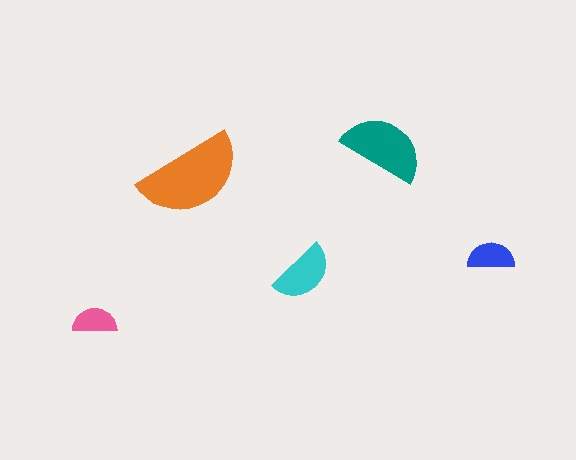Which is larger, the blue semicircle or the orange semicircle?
The orange one.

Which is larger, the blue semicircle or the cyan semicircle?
The cyan one.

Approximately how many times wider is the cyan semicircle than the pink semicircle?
About 1.5 times wider.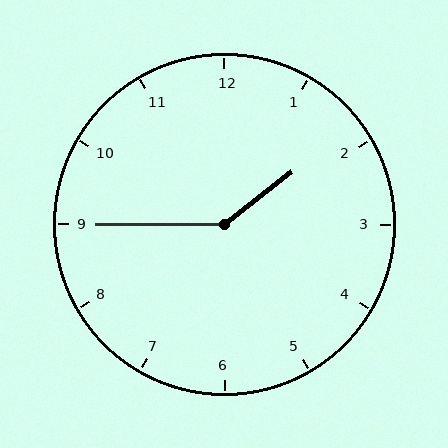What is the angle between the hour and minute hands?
Approximately 142 degrees.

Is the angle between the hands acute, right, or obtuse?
It is obtuse.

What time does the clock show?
1:45.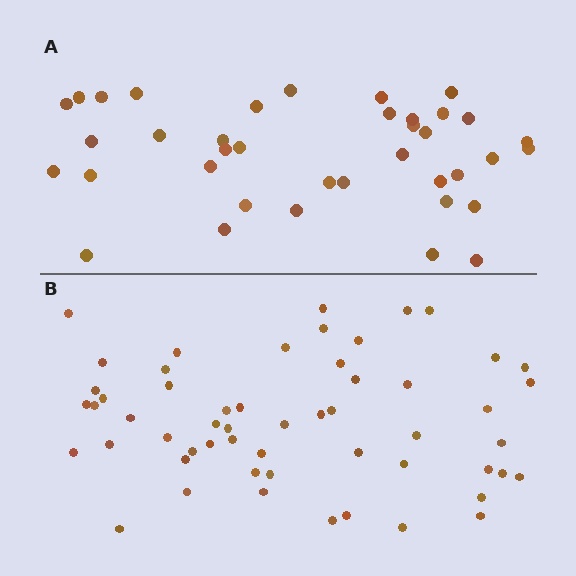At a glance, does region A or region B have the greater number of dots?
Region B (the bottom region) has more dots.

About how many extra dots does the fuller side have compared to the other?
Region B has approximately 15 more dots than region A.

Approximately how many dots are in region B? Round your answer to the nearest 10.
About 60 dots. (The exact count is 55, which rounds to 60.)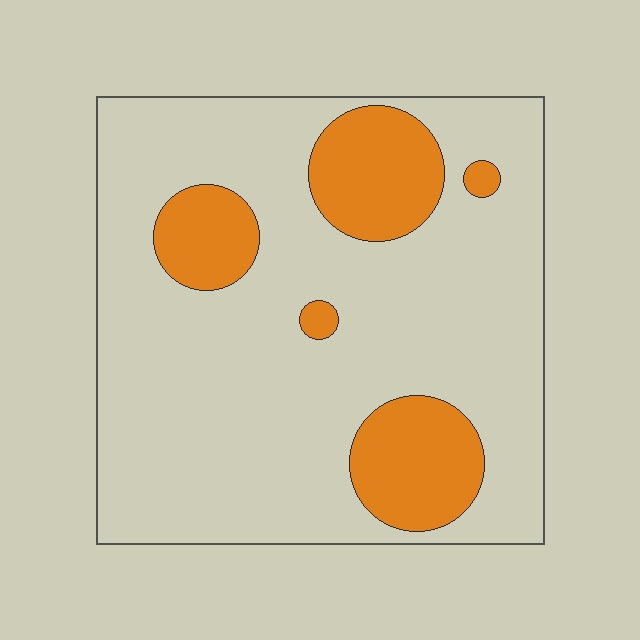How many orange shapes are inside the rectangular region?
5.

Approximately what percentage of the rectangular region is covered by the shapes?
Approximately 20%.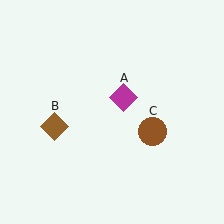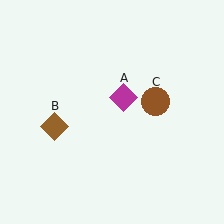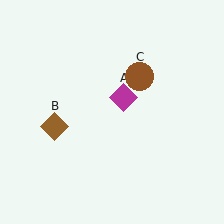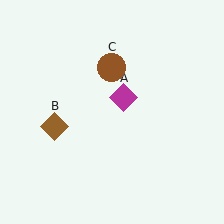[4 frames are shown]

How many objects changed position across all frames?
1 object changed position: brown circle (object C).